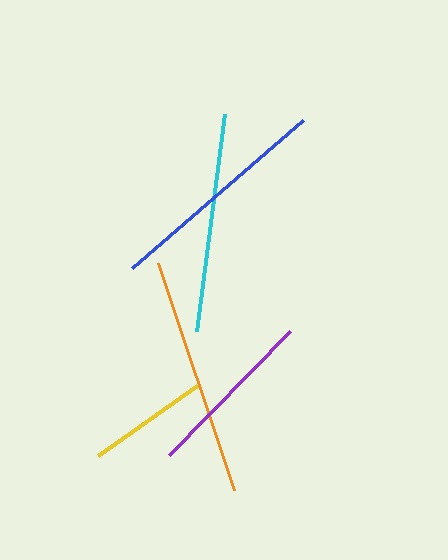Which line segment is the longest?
The orange line is the longest at approximately 239 pixels.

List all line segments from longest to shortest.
From longest to shortest: orange, blue, cyan, purple, yellow.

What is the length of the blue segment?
The blue segment is approximately 227 pixels long.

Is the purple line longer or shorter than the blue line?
The blue line is longer than the purple line.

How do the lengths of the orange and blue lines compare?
The orange and blue lines are approximately the same length.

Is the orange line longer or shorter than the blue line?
The orange line is longer than the blue line.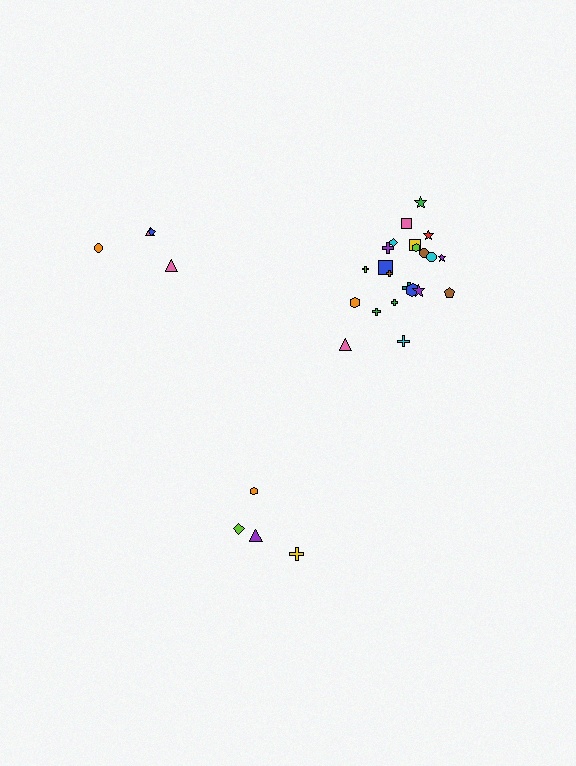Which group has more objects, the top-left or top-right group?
The top-right group.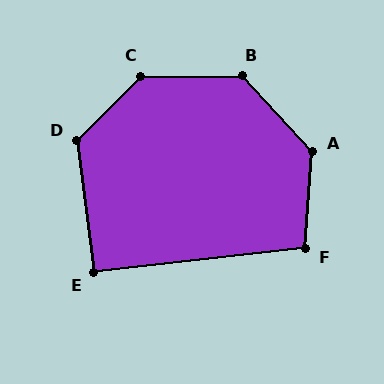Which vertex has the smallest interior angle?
E, at approximately 91 degrees.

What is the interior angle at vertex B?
Approximately 132 degrees (obtuse).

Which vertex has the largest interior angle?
C, at approximately 135 degrees.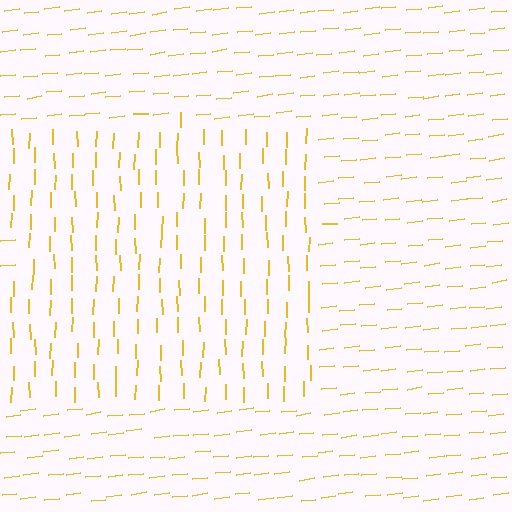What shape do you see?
I see a rectangle.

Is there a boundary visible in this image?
Yes, there is a texture boundary formed by a change in line orientation.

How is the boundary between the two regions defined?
The boundary is defined purely by a change in line orientation (approximately 84 degrees difference). All lines are the same color and thickness.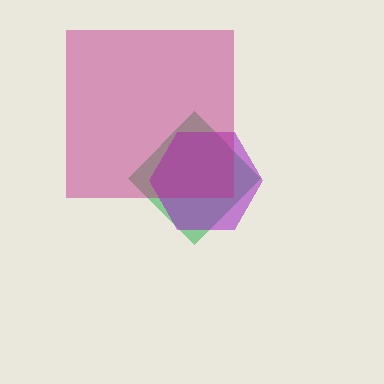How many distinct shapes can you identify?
There are 3 distinct shapes: a green diamond, a purple hexagon, a magenta square.